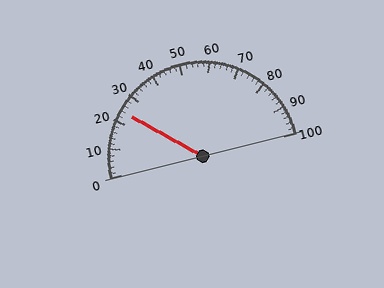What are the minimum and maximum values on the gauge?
The gauge ranges from 0 to 100.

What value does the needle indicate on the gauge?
The needle indicates approximately 24.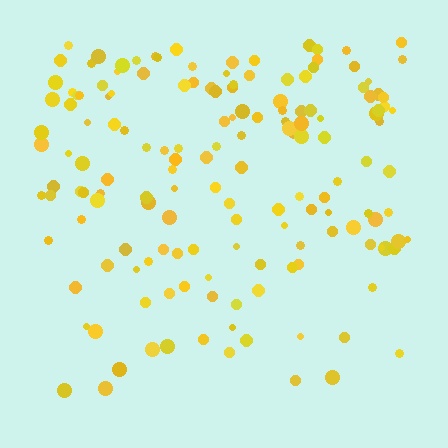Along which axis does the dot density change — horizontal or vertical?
Vertical.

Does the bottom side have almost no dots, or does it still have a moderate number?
Still a moderate number, just noticeably fewer than the top.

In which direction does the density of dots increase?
From bottom to top, with the top side densest.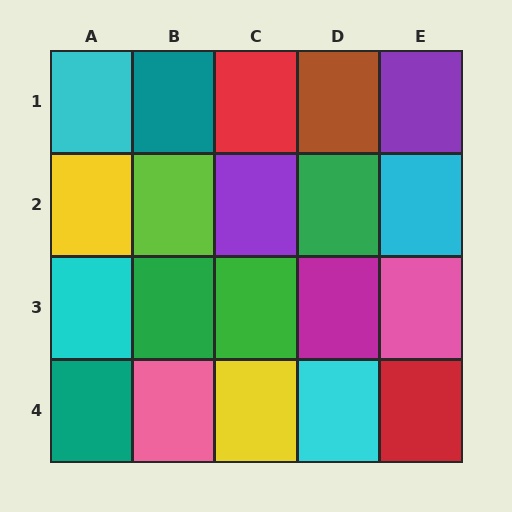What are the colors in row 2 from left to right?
Yellow, lime, purple, green, cyan.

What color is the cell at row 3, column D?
Magenta.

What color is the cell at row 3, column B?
Green.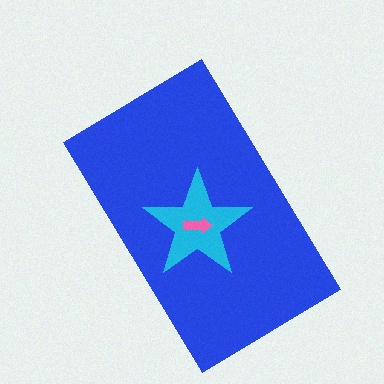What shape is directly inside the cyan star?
The pink arrow.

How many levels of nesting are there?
3.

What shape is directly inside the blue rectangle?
The cyan star.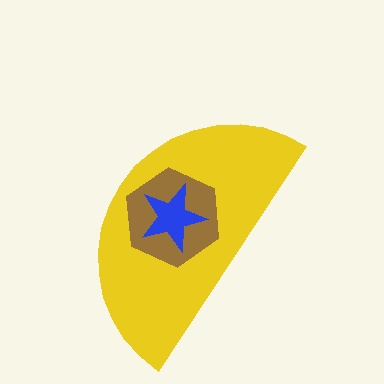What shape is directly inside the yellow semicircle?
The brown hexagon.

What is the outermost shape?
The yellow semicircle.